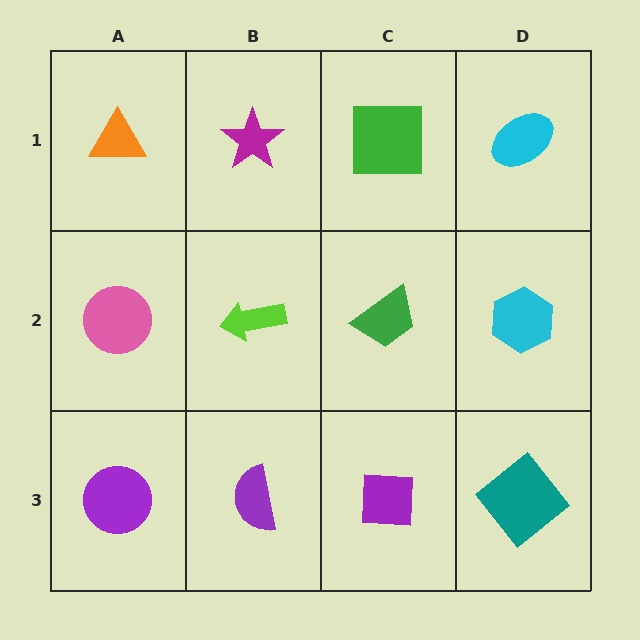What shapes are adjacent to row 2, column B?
A magenta star (row 1, column B), a purple semicircle (row 3, column B), a pink circle (row 2, column A), a green trapezoid (row 2, column C).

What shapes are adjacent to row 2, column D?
A cyan ellipse (row 1, column D), a teal diamond (row 3, column D), a green trapezoid (row 2, column C).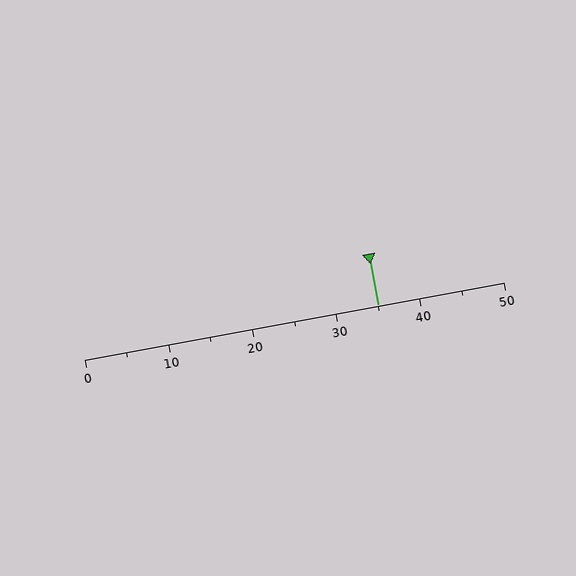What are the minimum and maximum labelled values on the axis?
The axis runs from 0 to 50.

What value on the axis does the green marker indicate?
The marker indicates approximately 35.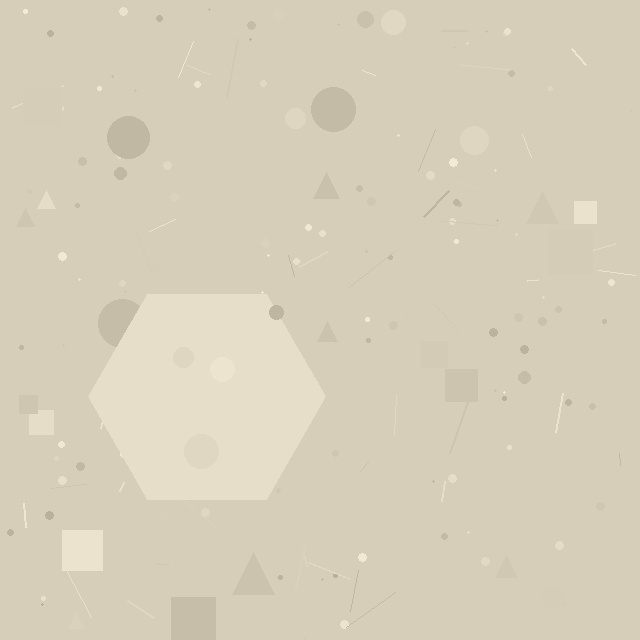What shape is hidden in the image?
A hexagon is hidden in the image.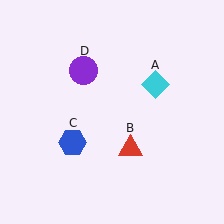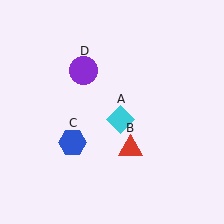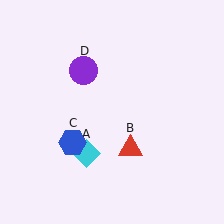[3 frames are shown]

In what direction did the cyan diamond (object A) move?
The cyan diamond (object A) moved down and to the left.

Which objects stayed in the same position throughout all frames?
Red triangle (object B) and blue hexagon (object C) and purple circle (object D) remained stationary.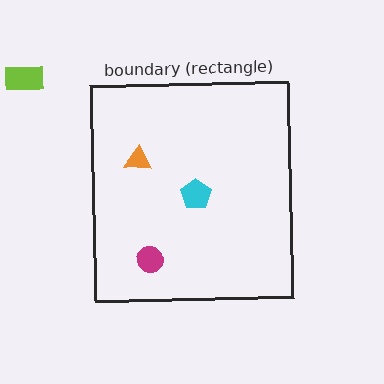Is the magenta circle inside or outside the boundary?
Inside.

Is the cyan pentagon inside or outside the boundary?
Inside.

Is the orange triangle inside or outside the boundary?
Inside.